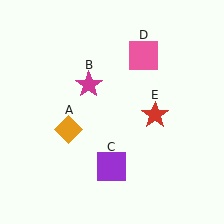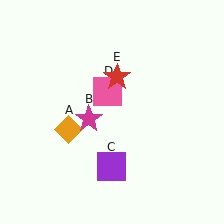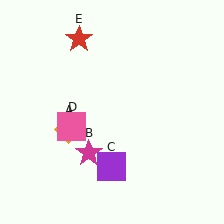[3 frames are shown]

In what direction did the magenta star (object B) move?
The magenta star (object B) moved down.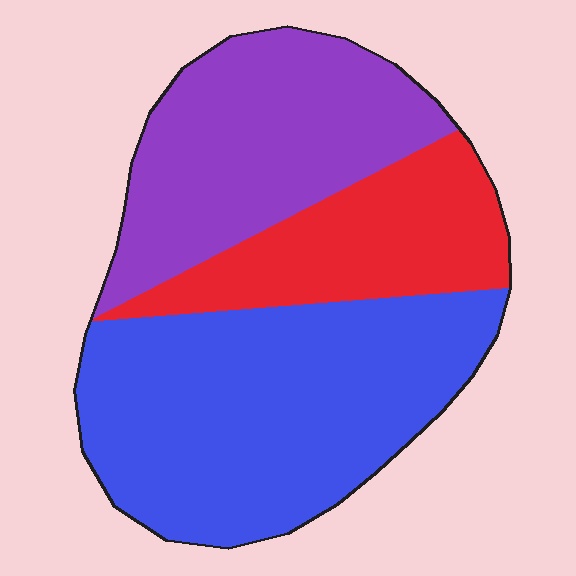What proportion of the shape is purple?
Purple covers about 30% of the shape.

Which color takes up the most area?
Blue, at roughly 45%.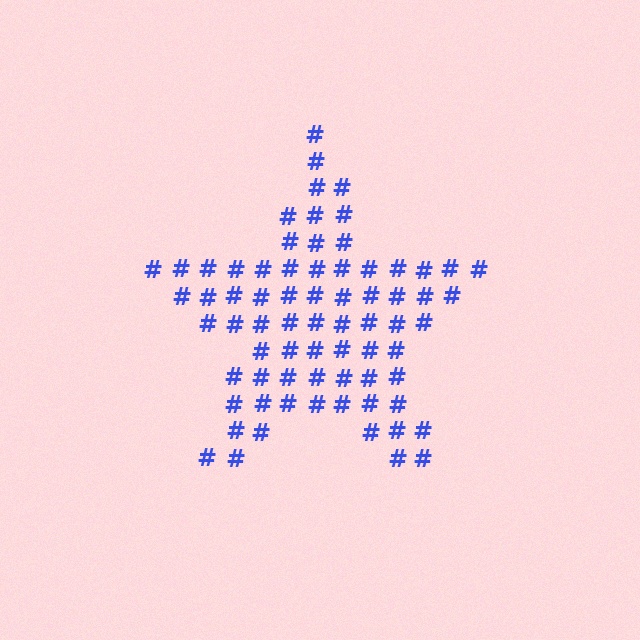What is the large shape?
The large shape is a star.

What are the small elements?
The small elements are hash symbols.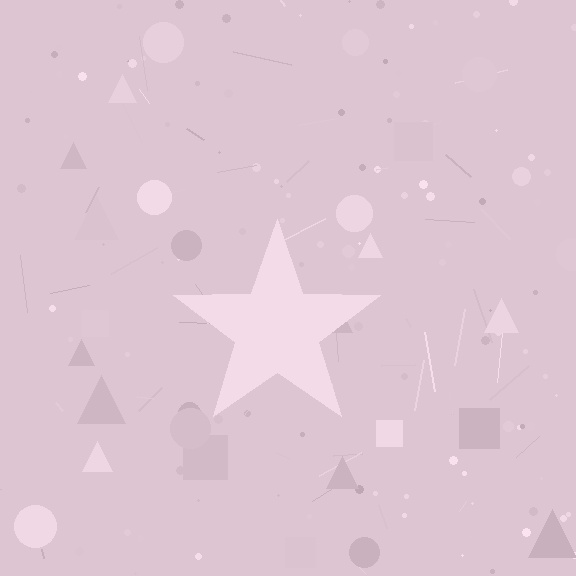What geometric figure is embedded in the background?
A star is embedded in the background.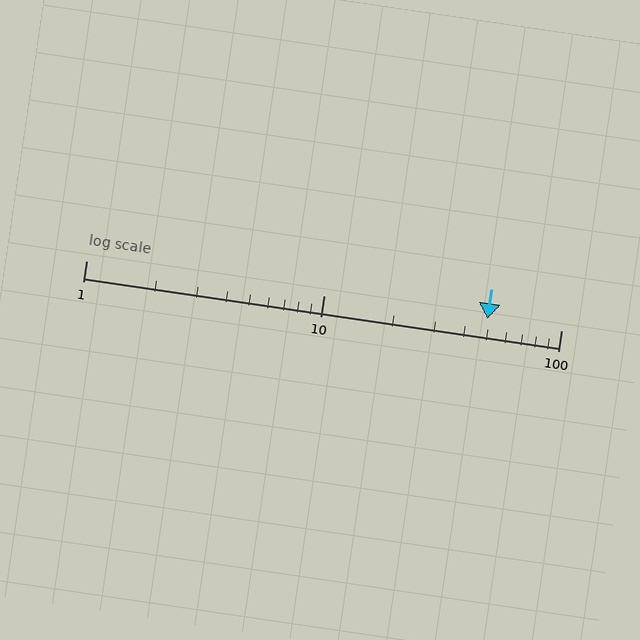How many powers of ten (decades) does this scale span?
The scale spans 2 decades, from 1 to 100.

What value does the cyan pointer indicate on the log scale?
The pointer indicates approximately 49.